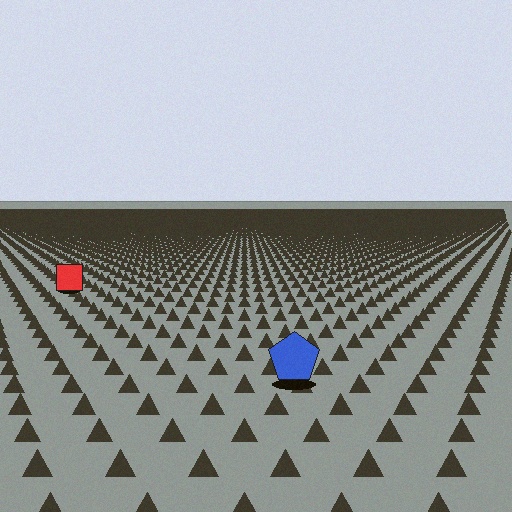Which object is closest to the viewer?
The blue pentagon is closest. The texture marks near it are larger and more spread out.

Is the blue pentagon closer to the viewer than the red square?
Yes. The blue pentagon is closer — you can tell from the texture gradient: the ground texture is coarser near it.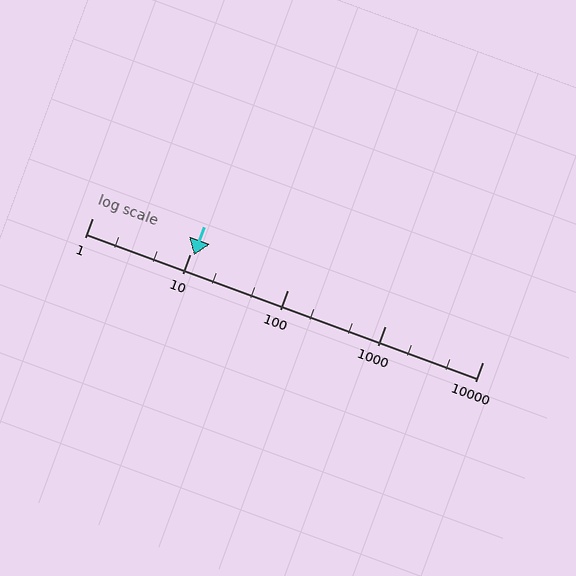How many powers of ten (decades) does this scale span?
The scale spans 4 decades, from 1 to 10000.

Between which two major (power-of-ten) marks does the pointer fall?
The pointer is between 10 and 100.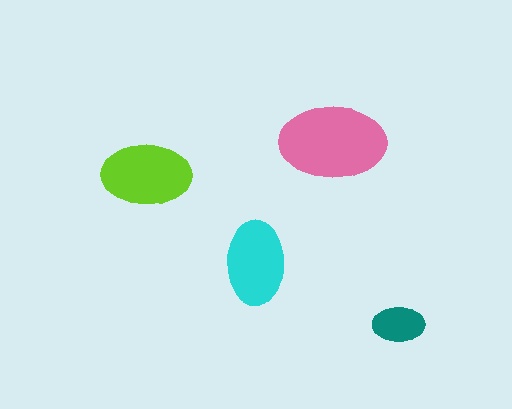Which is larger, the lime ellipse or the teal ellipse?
The lime one.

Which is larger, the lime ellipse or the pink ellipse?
The pink one.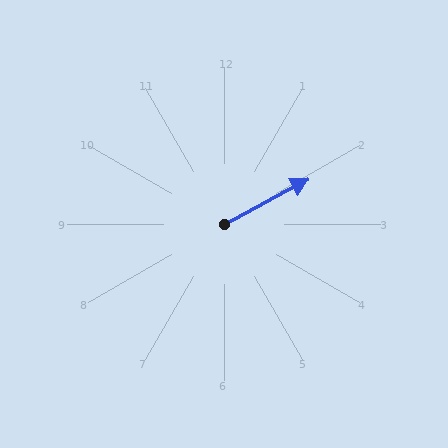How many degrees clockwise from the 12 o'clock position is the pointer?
Approximately 62 degrees.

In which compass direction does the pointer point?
Northeast.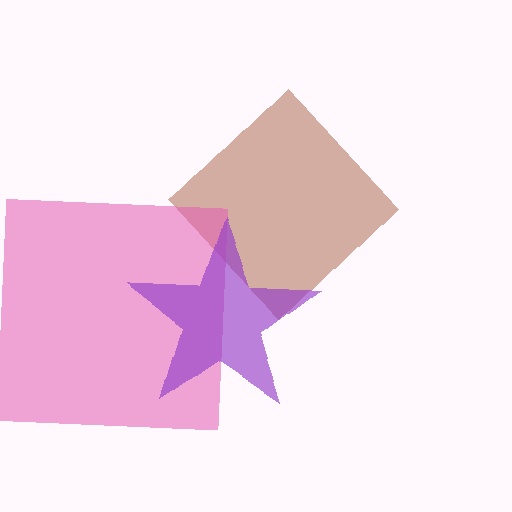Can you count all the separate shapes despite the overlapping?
Yes, there are 3 separate shapes.